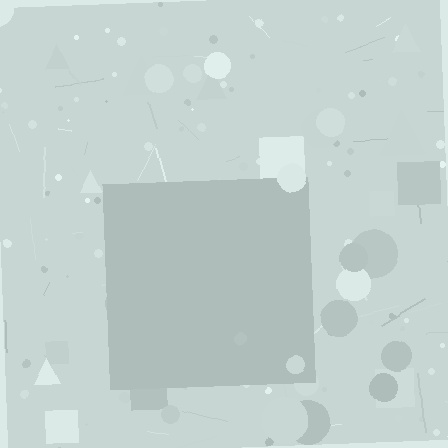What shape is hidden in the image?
A square is hidden in the image.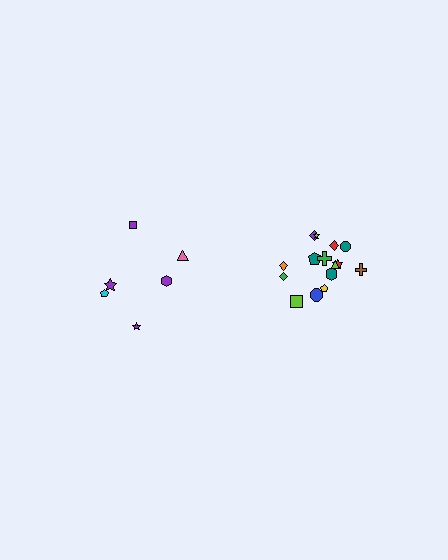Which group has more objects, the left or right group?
The right group.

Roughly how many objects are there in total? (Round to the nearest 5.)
Roughly 20 objects in total.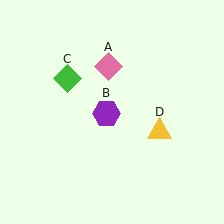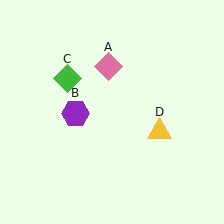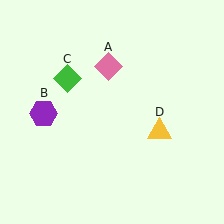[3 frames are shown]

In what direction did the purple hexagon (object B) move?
The purple hexagon (object B) moved left.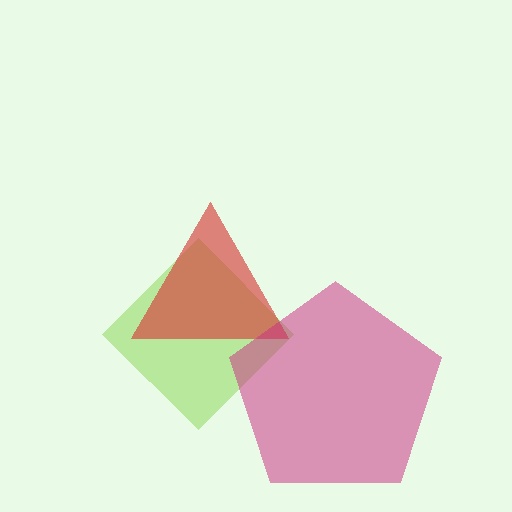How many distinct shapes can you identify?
There are 3 distinct shapes: a lime diamond, a red triangle, a magenta pentagon.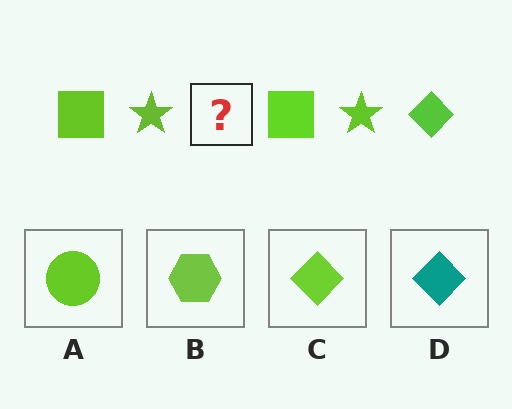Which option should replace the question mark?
Option C.